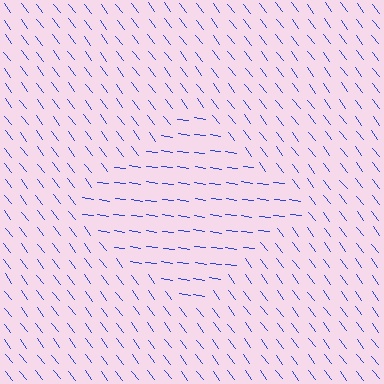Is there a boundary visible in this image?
Yes, there is a texture boundary formed by a change in line orientation.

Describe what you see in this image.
The image is filled with small blue line segments. A diamond region in the image has lines oriented differently from the surrounding lines, creating a visible texture boundary.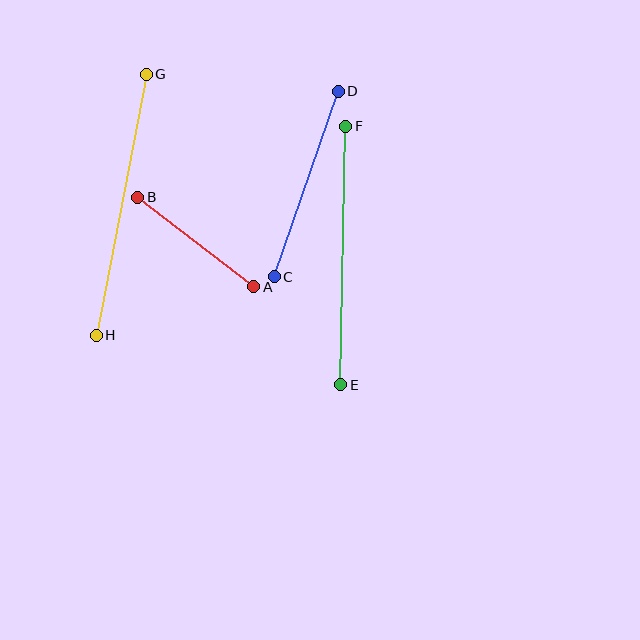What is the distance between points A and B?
The distance is approximately 146 pixels.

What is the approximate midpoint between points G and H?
The midpoint is at approximately (121, 205) pixels.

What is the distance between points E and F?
The distance is approximately 259 pixels.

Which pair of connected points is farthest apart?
Points G and H are farthest apart.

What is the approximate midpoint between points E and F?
The midpoint is at approximately (343, 255) pixels.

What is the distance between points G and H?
The distance is approximately 266 pixels.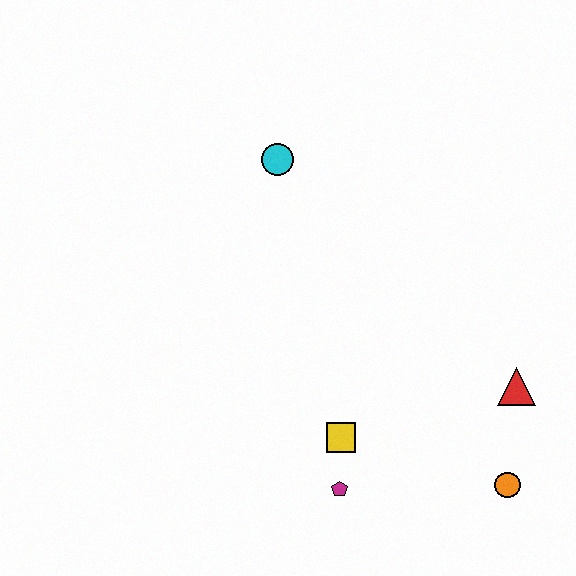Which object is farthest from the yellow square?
The cyan circle is farthest from the yellow square.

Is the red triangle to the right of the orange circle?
Yes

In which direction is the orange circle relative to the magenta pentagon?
The orange circle is to the right of the magenta pentagon.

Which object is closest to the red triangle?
The orange circle is closest to the red triangle.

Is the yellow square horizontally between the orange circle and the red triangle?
No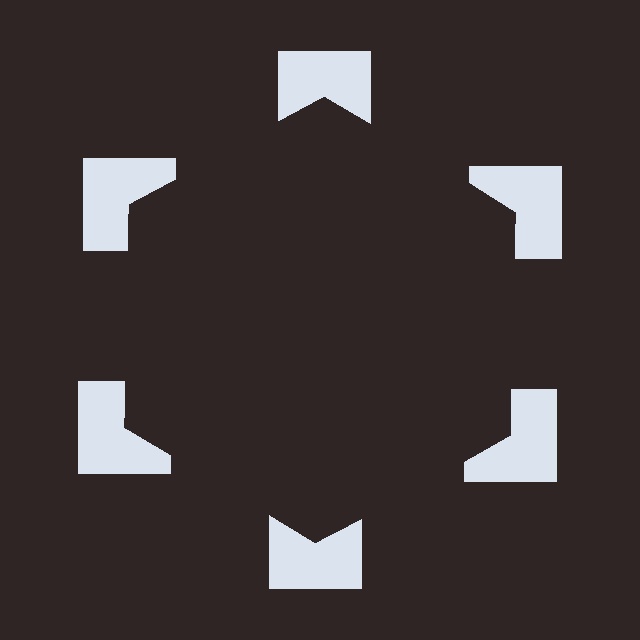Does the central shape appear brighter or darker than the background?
It typically appears slightly darker than the background, even though no actual brightness change is drawn.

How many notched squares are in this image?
There are 6 — one at each vertex of the illusory hexagon.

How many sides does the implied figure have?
6 sides.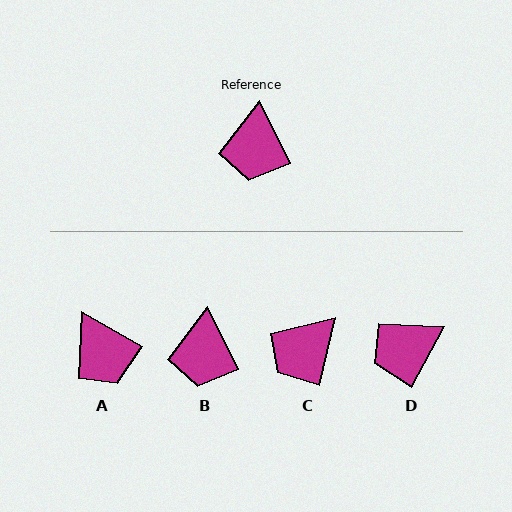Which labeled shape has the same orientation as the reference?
B.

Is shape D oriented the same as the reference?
No, it is off by about 54 degrees.